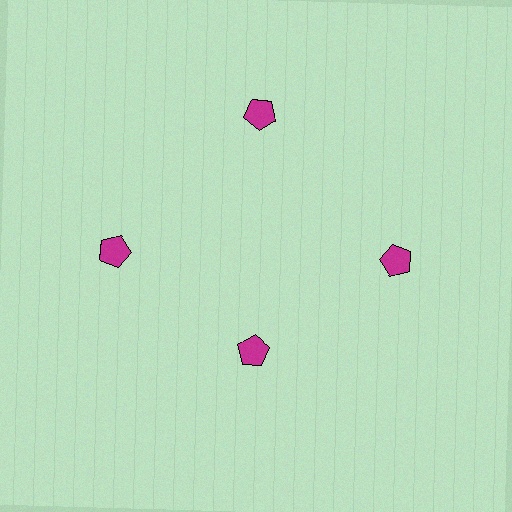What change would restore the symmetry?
The symmetry would be restored by moving it outward, back onto the ring so that all 4 pentagons sit at equal angles and equal distance from the center.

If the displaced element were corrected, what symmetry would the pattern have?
It would have 4-fold rotational symmetry — the pattern would map onto itself every 90 degrees.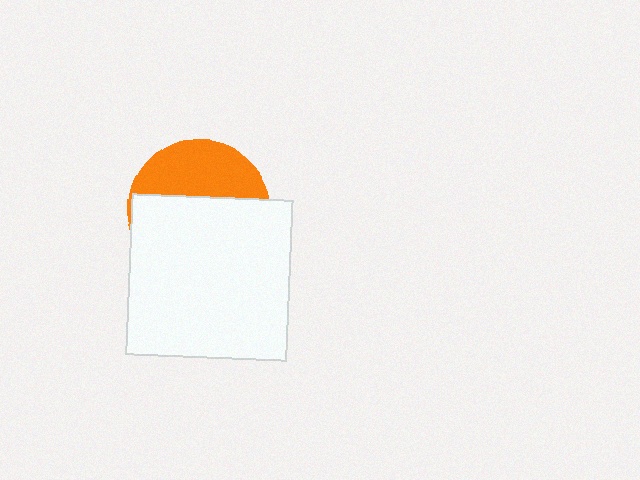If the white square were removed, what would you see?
You would see the complete orange circle.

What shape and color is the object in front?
The object in front is a white square.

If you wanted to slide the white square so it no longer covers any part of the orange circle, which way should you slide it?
Slide it down — that is the most direct way to separate the two shapes.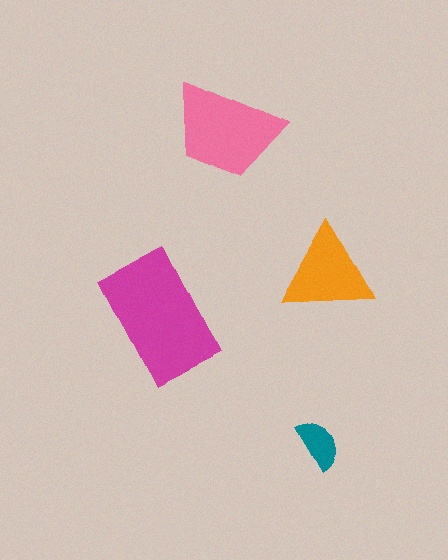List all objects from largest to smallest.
The magenta rectangle, the pink trapezoid, the orange triangle, the teal semicircle.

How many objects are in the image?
There are 4 objects in the image.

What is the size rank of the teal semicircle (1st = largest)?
4th.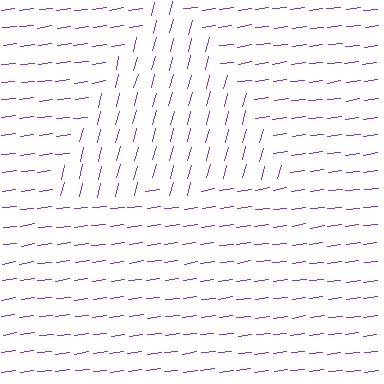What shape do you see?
I see a triangle.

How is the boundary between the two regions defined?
The boundary is defined purely by a change in line orientation (approximately 68 degrees difference). All lines are the same color and thickness.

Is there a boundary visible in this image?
Yes, there is a texture boundary formed by a change in line orientation.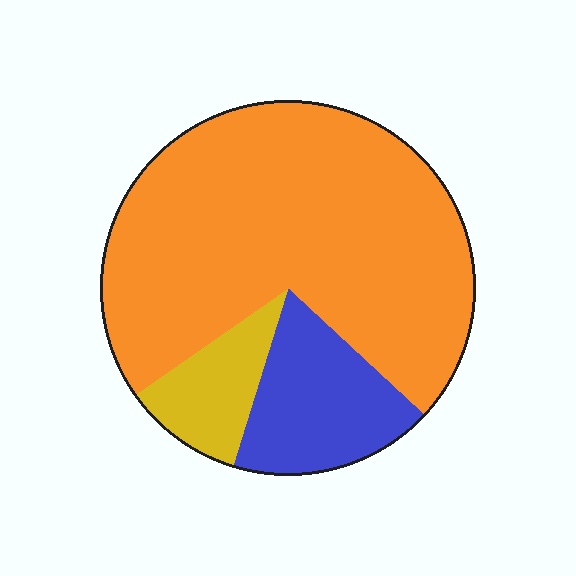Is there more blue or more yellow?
Blue.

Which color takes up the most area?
Orange, at roughly 70%.